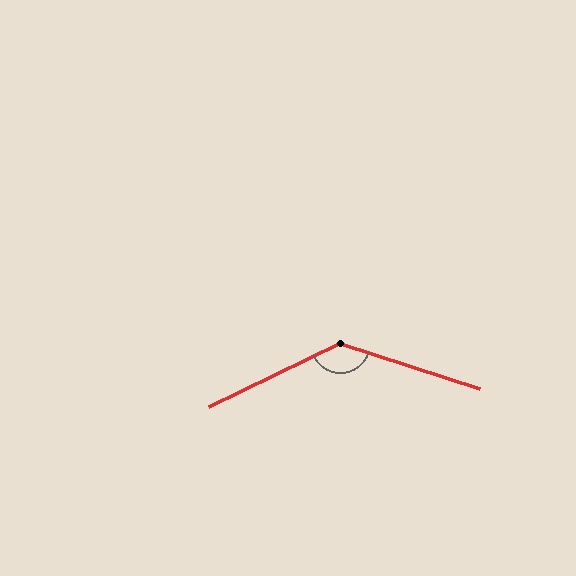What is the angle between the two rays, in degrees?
Approximately 136 degrees.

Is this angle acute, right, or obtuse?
It is obtuse.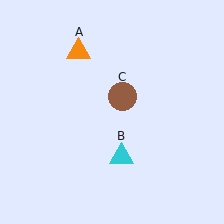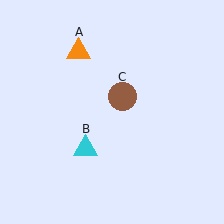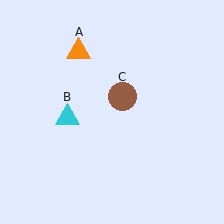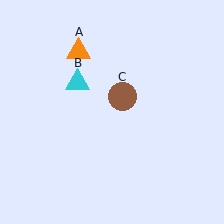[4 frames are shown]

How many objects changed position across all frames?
1 object changed position: cyan triangle (object B).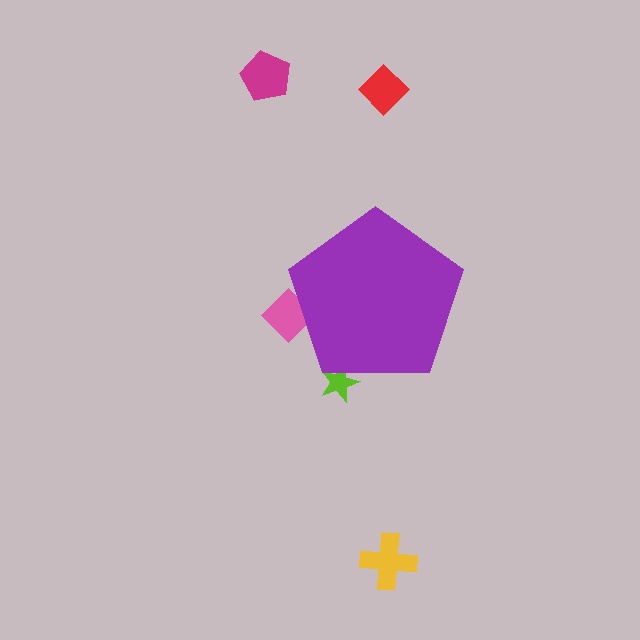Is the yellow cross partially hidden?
No, the yellow cross is fully visible.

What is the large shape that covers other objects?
A purple pentagon.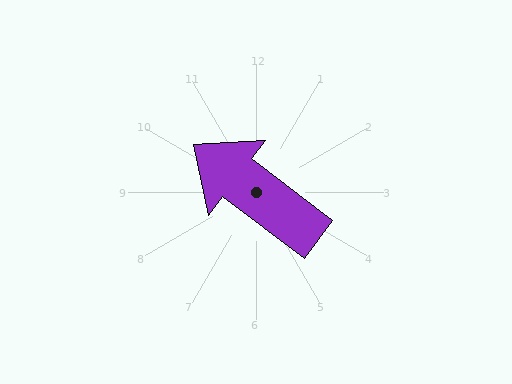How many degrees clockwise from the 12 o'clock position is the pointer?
Approximately 307 degrees.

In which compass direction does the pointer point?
Northwest.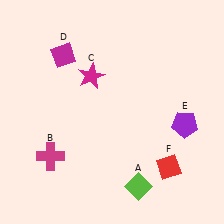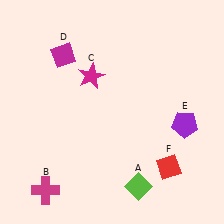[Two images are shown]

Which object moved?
The magenta cross (B) moved down.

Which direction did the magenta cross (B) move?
The magenta cross (B) moved down.